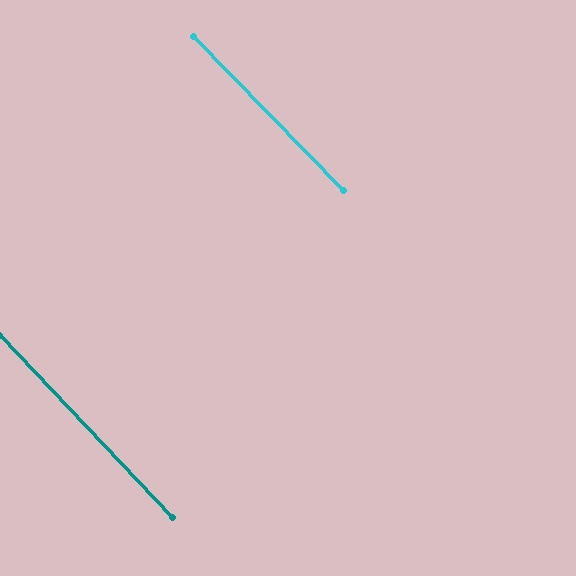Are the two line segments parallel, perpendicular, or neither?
Parallel — their directions differ by only 0.7°.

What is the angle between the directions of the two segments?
Approximately 1 degree.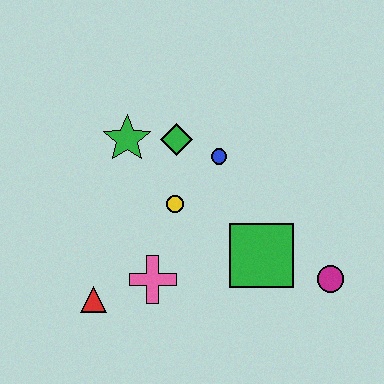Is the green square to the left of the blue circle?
No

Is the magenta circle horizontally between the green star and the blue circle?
No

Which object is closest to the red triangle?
The pink cross is closest to the red triangle.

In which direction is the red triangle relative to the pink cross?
The red triangle is to the left of the pink cross.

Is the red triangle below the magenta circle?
Yes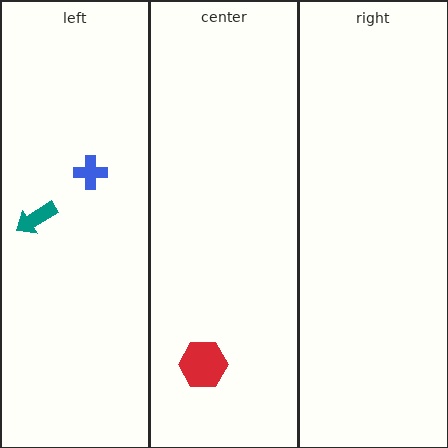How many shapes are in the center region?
1.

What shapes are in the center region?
The red hexagon.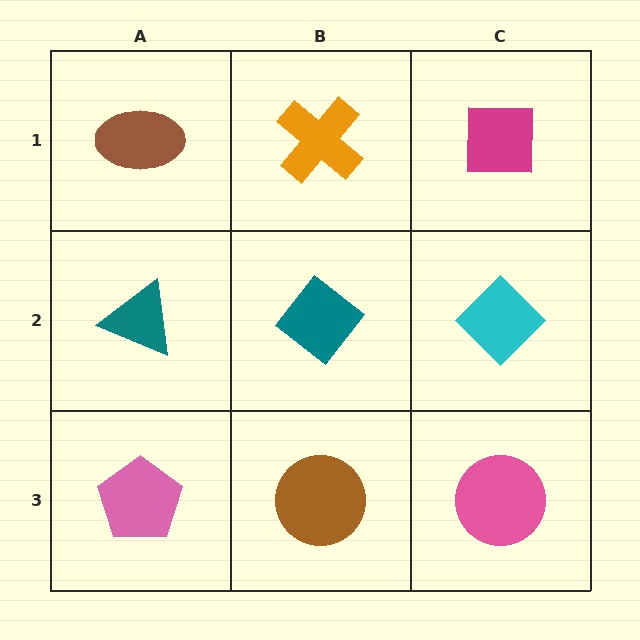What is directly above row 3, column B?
A teal diamond.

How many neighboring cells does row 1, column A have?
2.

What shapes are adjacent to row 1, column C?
A cyan diamond (row 2, column C), an orange cross (row 1, column B).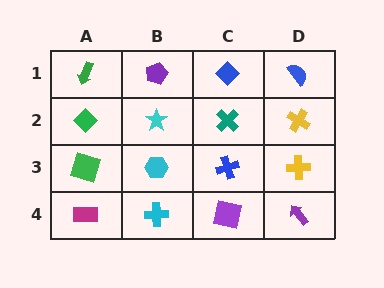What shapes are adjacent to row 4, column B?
A cyan hexagon (row 3, column B), a magenta rectangle (row 4, column A), a purple square (row 4, column C).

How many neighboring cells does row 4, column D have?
2.